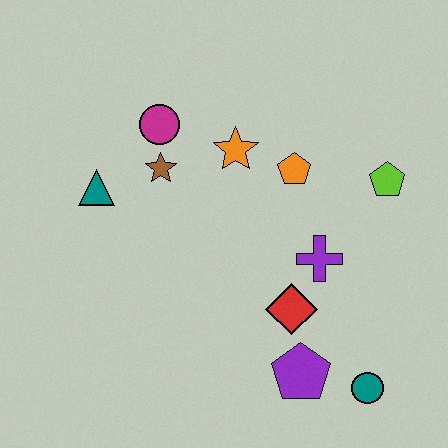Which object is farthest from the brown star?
The teal circle is farthest from the brown star.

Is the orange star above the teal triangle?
Yes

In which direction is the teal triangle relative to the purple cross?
The teal triangle is to the left of the purple cross.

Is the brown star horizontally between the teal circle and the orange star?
No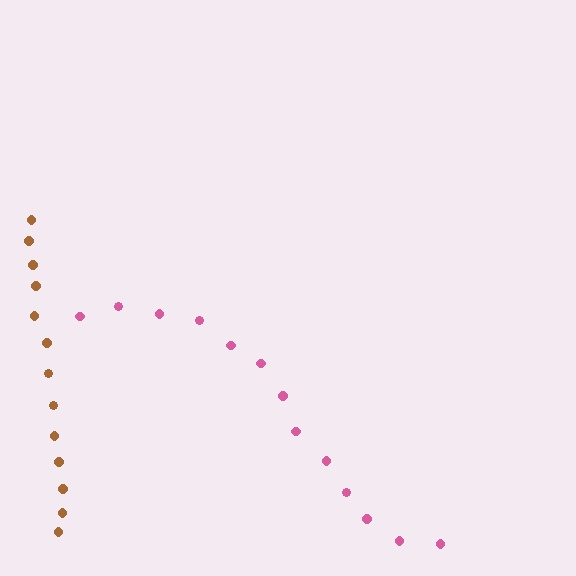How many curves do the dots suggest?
There are 2 distinct paths.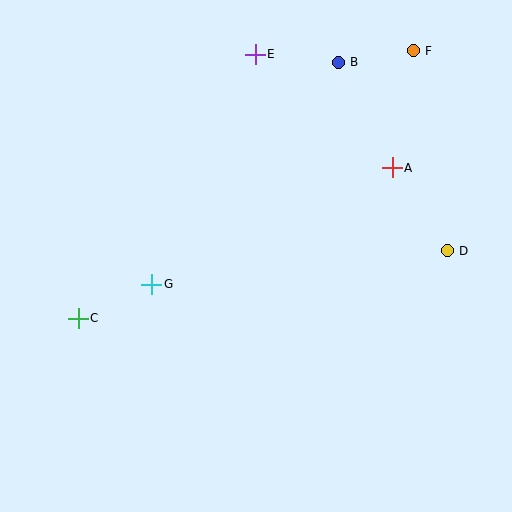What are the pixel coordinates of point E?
Point E is at (255, 54).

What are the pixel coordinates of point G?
Point G is at (152, 284).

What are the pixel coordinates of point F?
Point F is at (413, 51).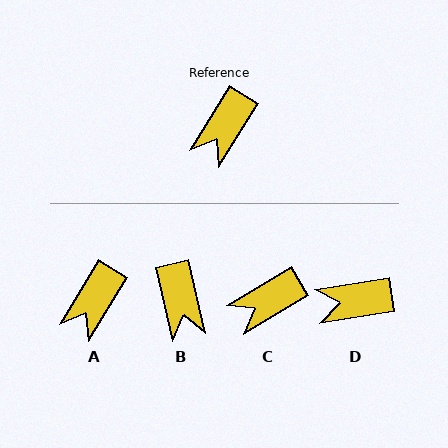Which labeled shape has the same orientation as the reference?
A.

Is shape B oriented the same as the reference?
No, it is off by about 45 degrees.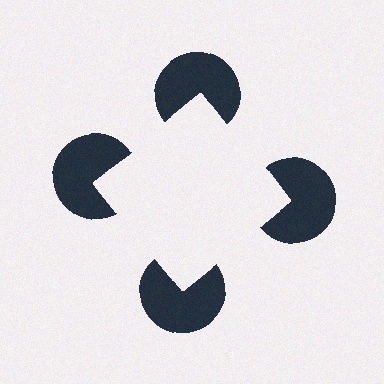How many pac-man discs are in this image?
There are 4 — one at each vertex of the illusory square.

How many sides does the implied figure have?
4 sides.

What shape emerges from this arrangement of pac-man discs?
An illusory square — its edges are inferred from the aligned wedge cuts in the pac-man discs, not physically drawn.